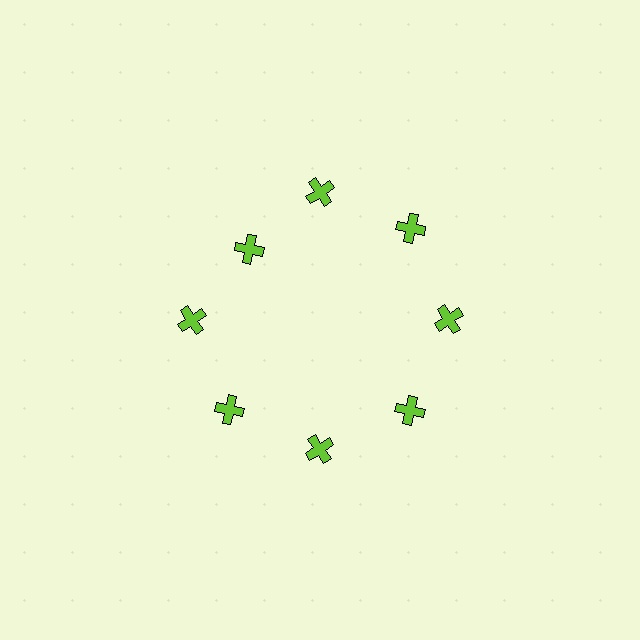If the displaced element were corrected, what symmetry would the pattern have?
It would have 8-fold rotational symmetry — the pattern would map onto itself every 45 degrees.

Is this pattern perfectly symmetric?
No. The 8 lime crosses are arranged in a ring, but one element near the 10 o'clock position is pulled inward toward the center, breaking the 8-fold rotational symmetry.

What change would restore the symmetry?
The symmetry would be restored by moving it outward, back onto the ring so that all 8 crosses sit at equal angles and equal distance from the center.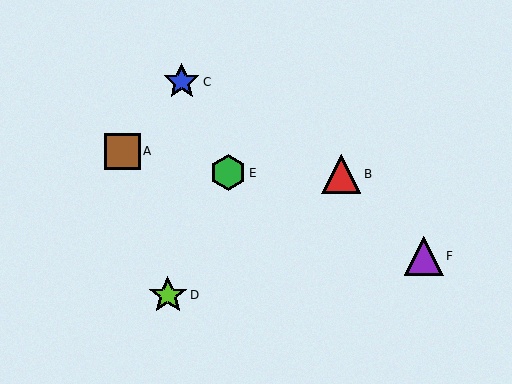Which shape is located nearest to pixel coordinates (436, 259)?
The purple triangle (labeled F) at (424, 256) is nearest to that location.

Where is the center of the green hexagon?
The center of the green hexagon is at (228, 173).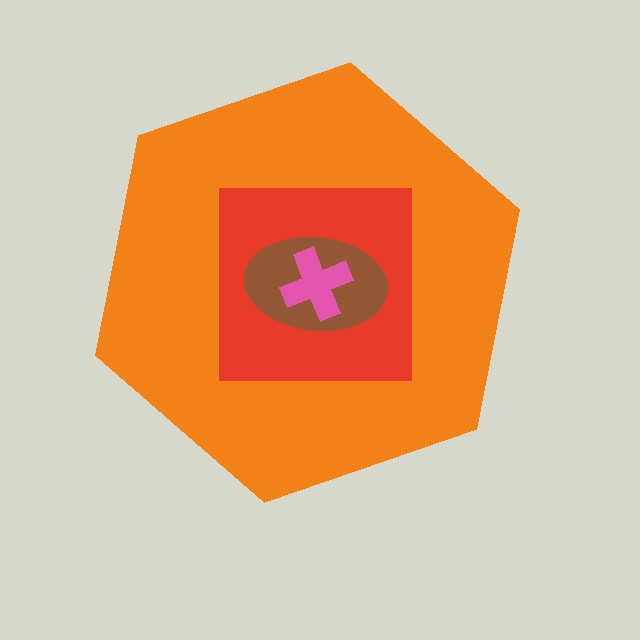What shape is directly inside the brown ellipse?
The pink cross.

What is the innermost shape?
The pink cross.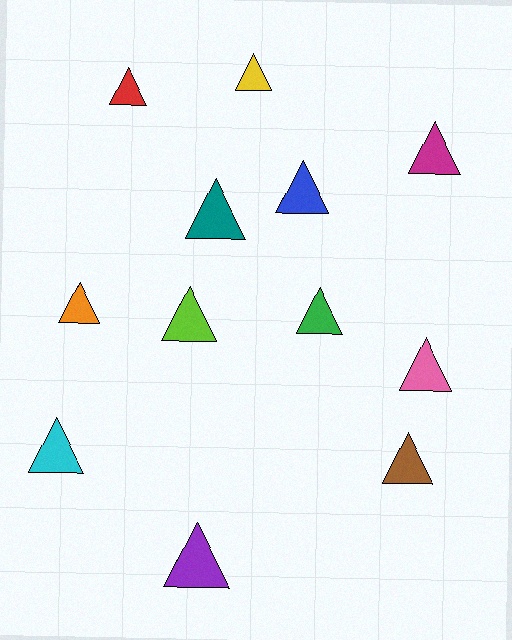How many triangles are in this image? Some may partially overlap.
There are 12 triangles.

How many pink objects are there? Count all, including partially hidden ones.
There is 1 pink object.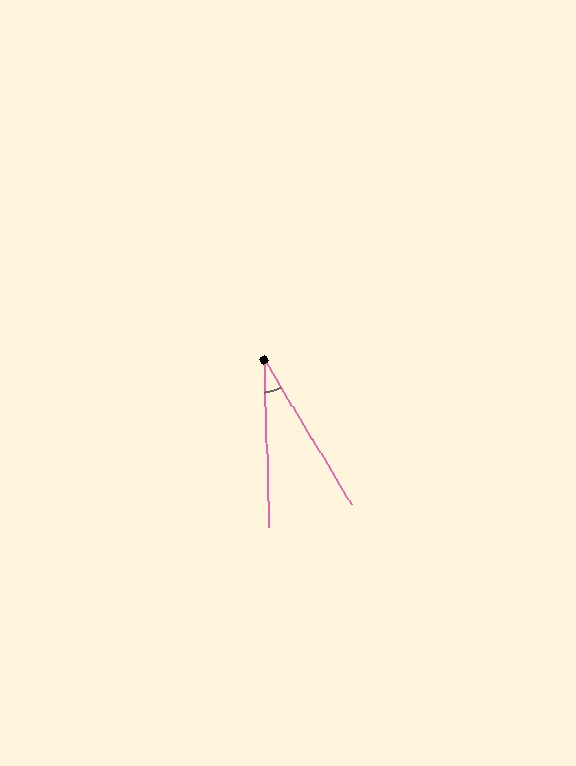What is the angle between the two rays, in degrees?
Approximately 30 degrees.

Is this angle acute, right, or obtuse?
It is acute.